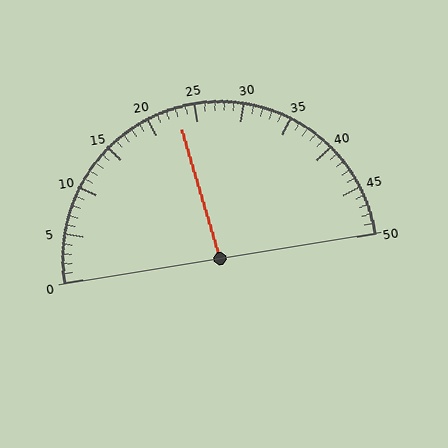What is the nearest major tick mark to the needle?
The nearest major tick mark is 25.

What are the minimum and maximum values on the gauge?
The gauge ranges from 0 to 50.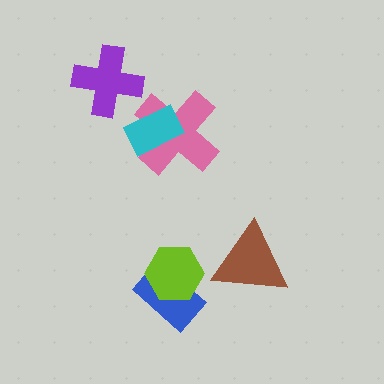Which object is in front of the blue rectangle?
The lime hexagon is in front of the blue rectangle.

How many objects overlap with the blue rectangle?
1 object overlaps with the blue rectangle.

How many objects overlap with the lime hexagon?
1 object overlaps with the lime hexagon.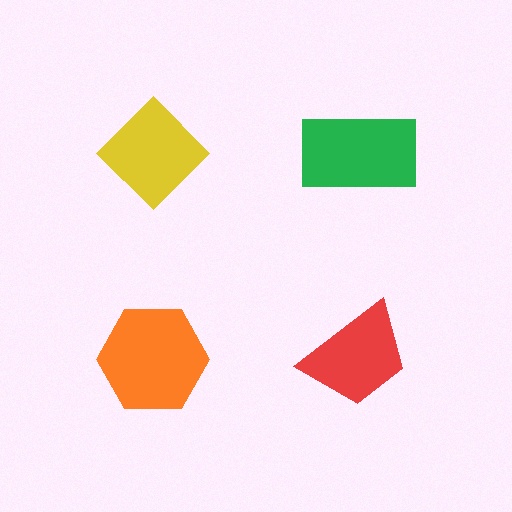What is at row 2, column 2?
A red trapezoid.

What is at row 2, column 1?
An orange hexagon.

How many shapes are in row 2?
2 shapes.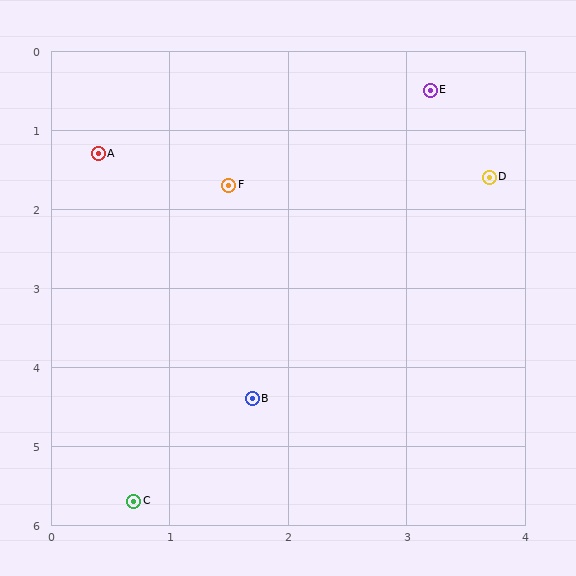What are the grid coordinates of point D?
Point D is at approximately (3.7, 1.6).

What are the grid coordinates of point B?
Point B is at approximately (1.7, 4.4).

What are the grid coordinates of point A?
Point A is at approximately (0.4, 1.3).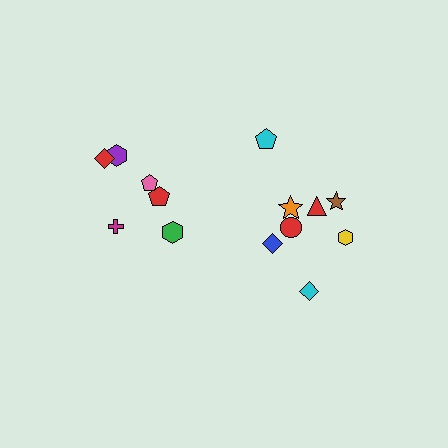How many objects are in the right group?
There are 8 objects.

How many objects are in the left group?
There are 6 objects.